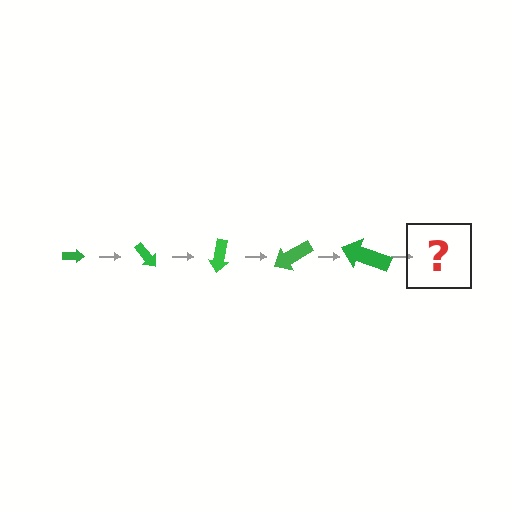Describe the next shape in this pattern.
It should be an arrow, larger than the previous one and rotated 250 degrees from the start.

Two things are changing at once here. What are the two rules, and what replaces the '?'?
The two rules are that the arrow grows larger each step and it rotates 50 degrees each step. The '?' should be an arrow, larger than the previous one and rotated 250 degrees from the start.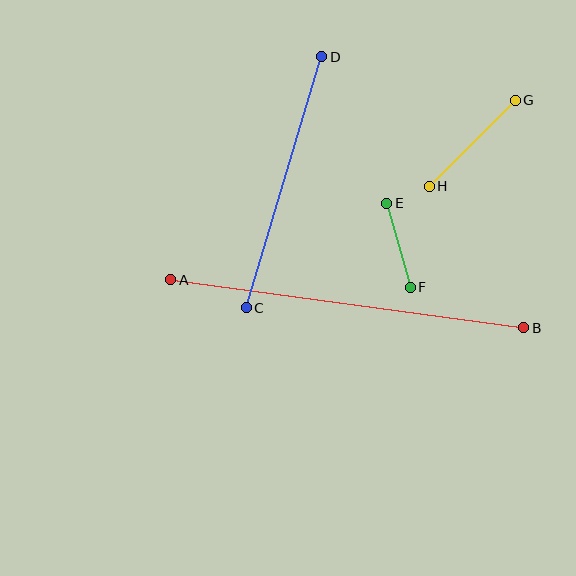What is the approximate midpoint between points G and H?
The midpoint is at approximately (472, 143) pixels.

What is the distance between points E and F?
The distance is approximately 87 pixels.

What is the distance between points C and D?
The distance is approximately 262 pixels.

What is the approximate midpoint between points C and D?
The midpoint is at approximately (284, 182) pixels.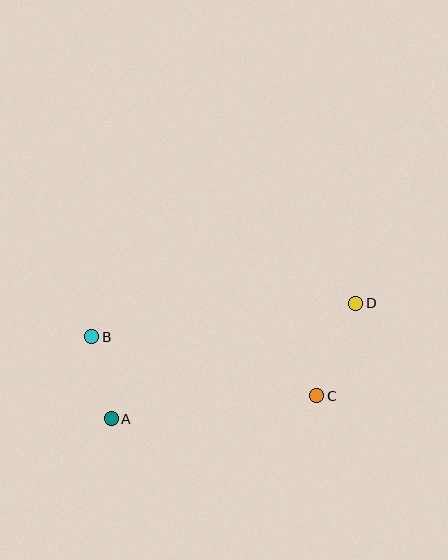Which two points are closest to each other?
Points A and B are closest to each other.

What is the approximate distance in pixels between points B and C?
The distance between B and C is approximately 232 pixels.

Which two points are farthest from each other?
Points A and D are farthest from each other.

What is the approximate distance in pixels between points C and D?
The distance between C and D is approximately 101 pixels.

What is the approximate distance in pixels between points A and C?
The distance between A and C is approximately 207 pixels.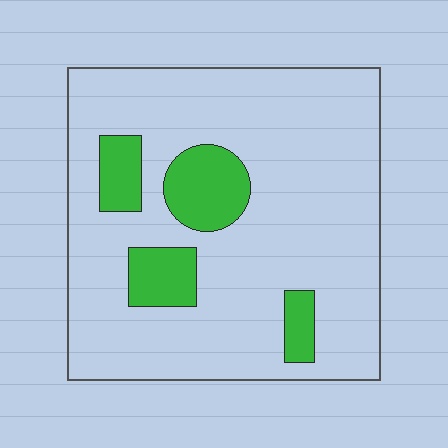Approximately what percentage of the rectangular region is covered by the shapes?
Approximately 15%.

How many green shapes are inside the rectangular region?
4.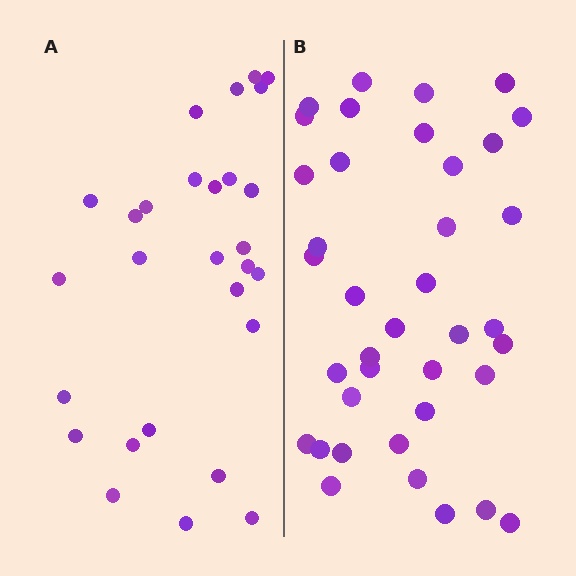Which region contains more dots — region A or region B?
Region B (the right region) has more dots.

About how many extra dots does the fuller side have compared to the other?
Region B has roughly 10 or so more dots than region A.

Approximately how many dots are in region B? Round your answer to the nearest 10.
About 40 dots. (The exact count is 38, which rounds to 40.)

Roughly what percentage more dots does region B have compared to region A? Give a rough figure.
About 35% more.